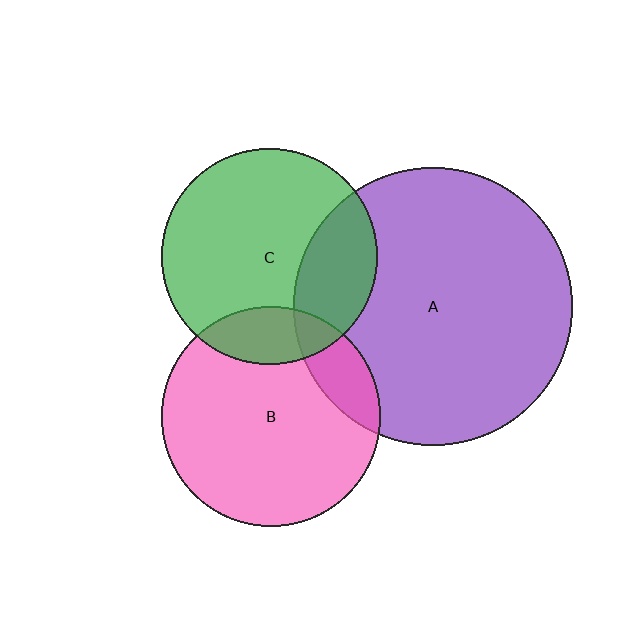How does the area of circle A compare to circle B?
Approximately 1.6 times.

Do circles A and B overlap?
Yes.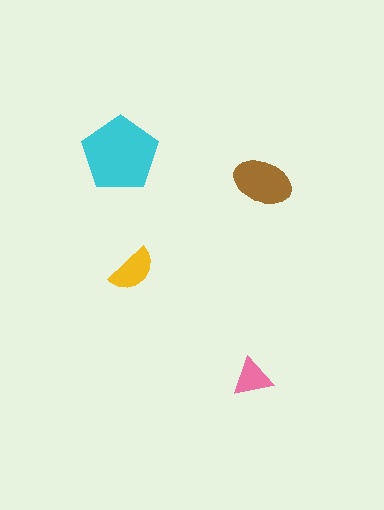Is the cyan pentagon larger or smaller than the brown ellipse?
Larger.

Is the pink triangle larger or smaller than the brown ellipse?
Smaller.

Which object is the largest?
The cyan pentagon.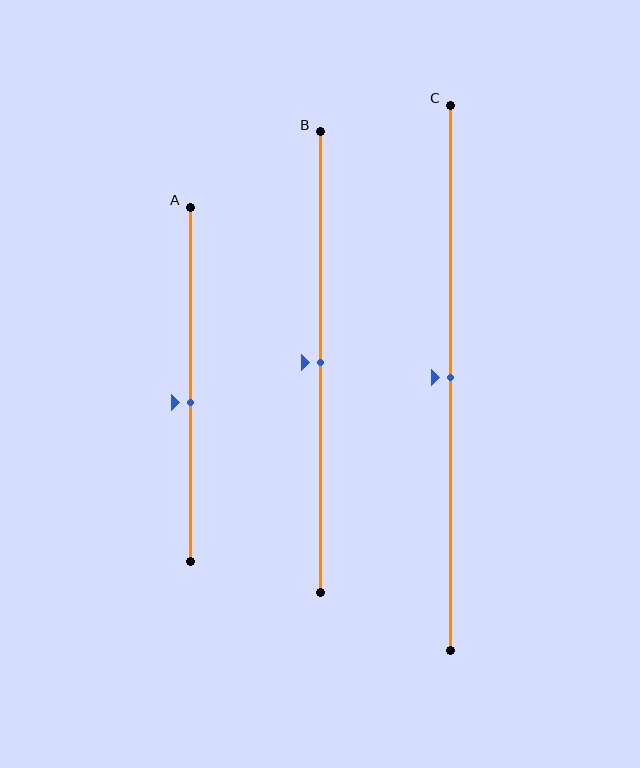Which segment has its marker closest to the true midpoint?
Segment B has its marker closest to the true midpoint.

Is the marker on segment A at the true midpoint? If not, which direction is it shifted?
No, the marker on segment A is shifted downward by about 5% of the segment length.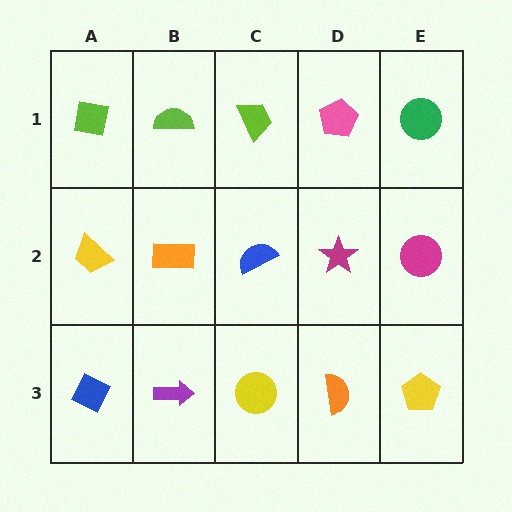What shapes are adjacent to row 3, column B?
An orange rectangle (row 2, column B), a blue diamond (row 3, column A), a yellow circle (row 3, column C).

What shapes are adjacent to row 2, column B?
A lime semicircle (row 1, column B), a purple arrow (row 3, column B), a yellow trapezoid (row 2, column A), a blue semicircle (row 2, column C).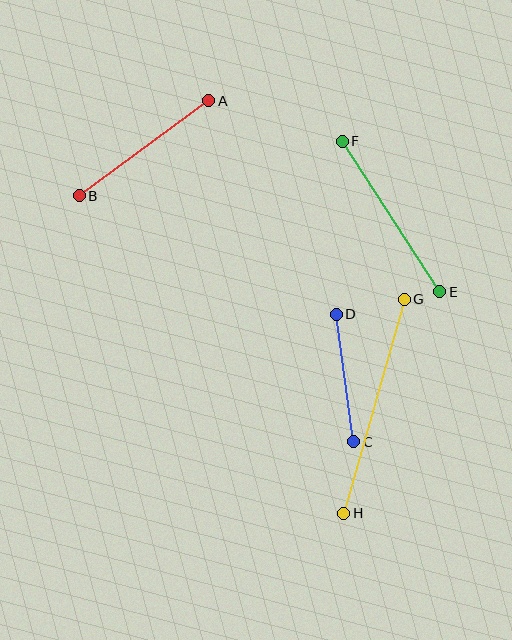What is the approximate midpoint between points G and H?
The midpoint is at approximately (374, 406) pixels.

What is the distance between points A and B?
The distance is approximately 161 pixels.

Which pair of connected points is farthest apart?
Points G and H are farthest apart.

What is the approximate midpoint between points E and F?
The midpoint is at approximately (391, 216) pixels.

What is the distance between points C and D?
The distance is approximately 129 pixels.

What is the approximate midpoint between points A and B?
The midpoint is at approximately (144, 148) pixels.